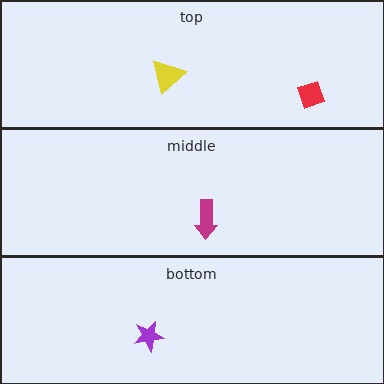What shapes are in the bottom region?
The purple star.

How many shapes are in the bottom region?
1.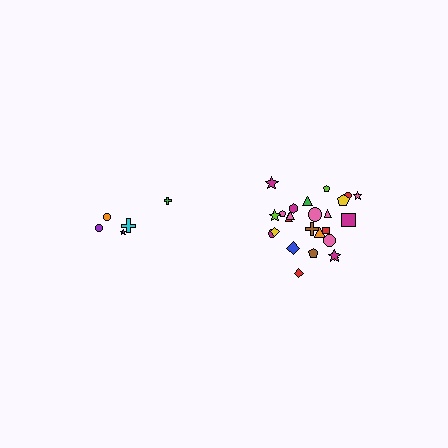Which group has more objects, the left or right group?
The right group.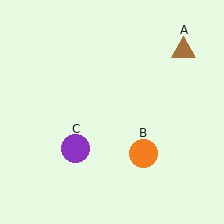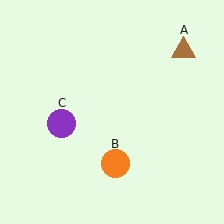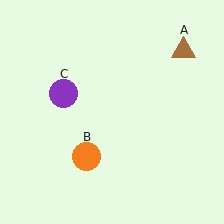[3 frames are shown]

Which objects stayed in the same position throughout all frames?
Brown triangle (object A) remained stationary.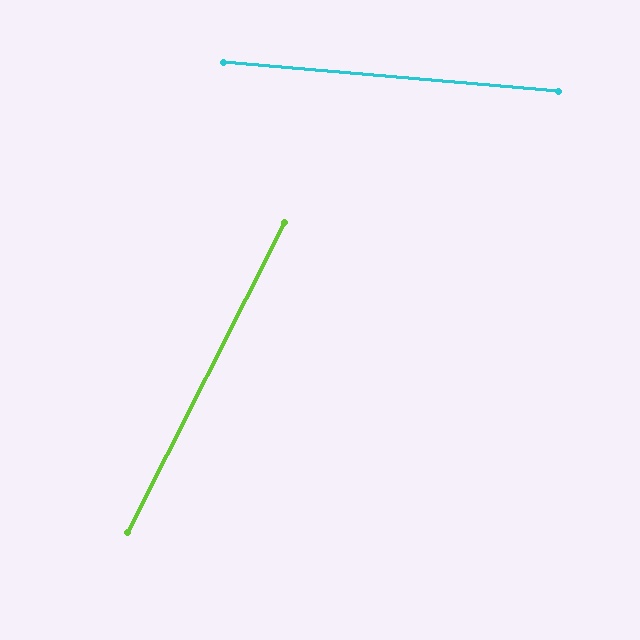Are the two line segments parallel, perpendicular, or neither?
Neither parallel nor perpendicular — they differ by about 68°.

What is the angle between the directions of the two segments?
Approximately 68 degrees.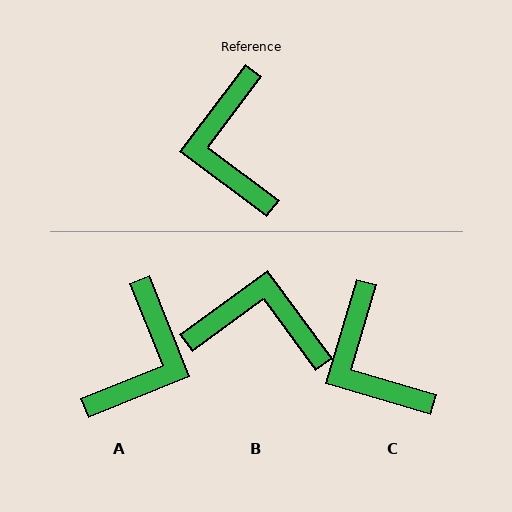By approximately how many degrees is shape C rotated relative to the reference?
Approximately 21 degrees counter-clockwise.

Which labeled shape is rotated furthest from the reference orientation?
A, about 149 degrees away.